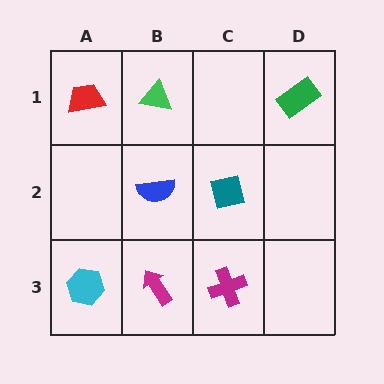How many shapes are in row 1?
3 shapes.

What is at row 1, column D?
A green rectangle.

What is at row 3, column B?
A magenta arrow.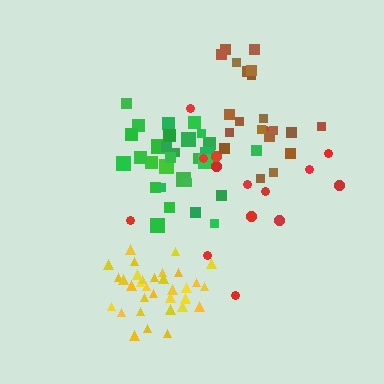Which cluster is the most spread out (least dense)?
Red.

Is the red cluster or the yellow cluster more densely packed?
Yellow.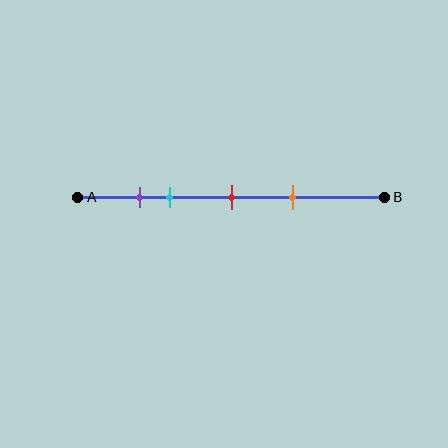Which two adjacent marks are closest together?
The purple and cyan marks are the closest adjacent pair.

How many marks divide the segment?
There are 4 marks dividing the segment.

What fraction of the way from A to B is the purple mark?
The purple mark is approximately 20% (0.2) of the way from A to B.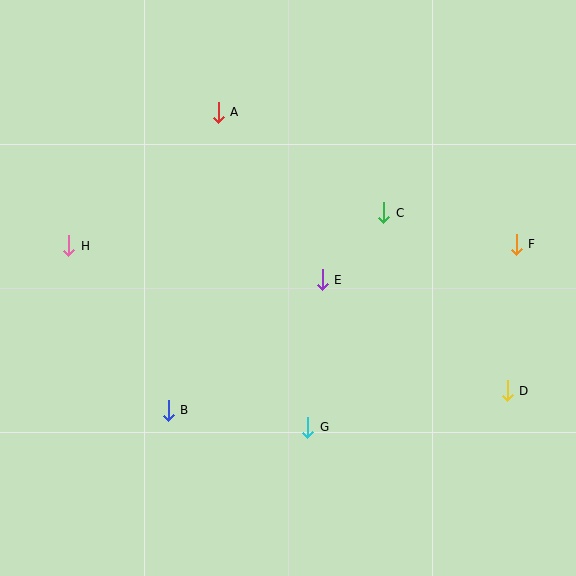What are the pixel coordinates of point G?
Point G is at (308, 427).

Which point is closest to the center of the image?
Point E at (322, 280) is closest to the center.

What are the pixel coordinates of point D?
Point D is at (507, 391).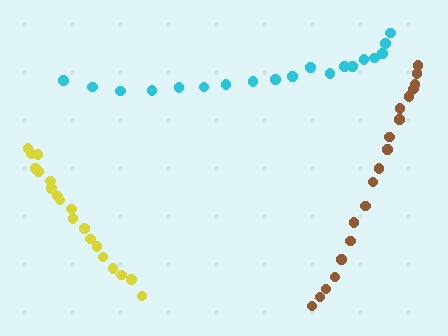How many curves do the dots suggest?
There are 3 distinct paths.